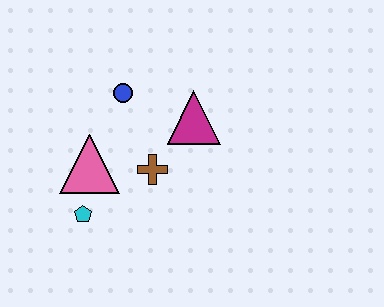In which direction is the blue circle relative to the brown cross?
The blue circle is above the brown cross.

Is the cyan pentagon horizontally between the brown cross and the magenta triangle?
No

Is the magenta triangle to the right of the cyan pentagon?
Yes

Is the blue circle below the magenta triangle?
No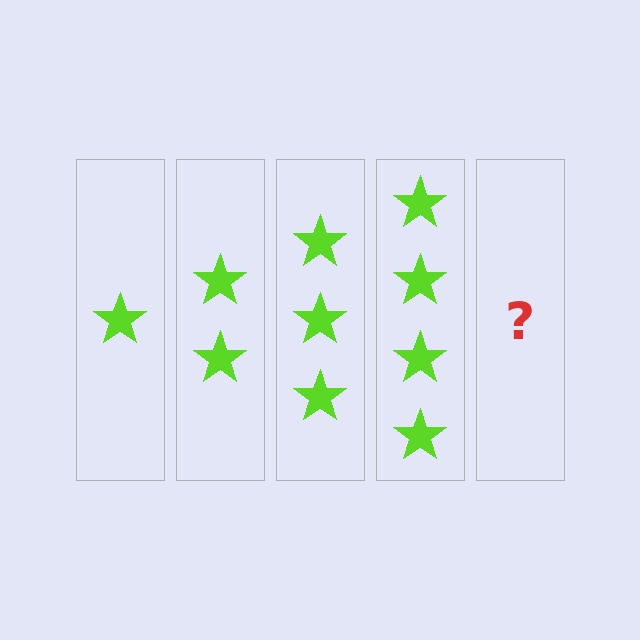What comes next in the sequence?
The next element should be 5 stars.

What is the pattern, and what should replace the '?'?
The pattern is that each step adds one more star. The '?' should be 5 stars.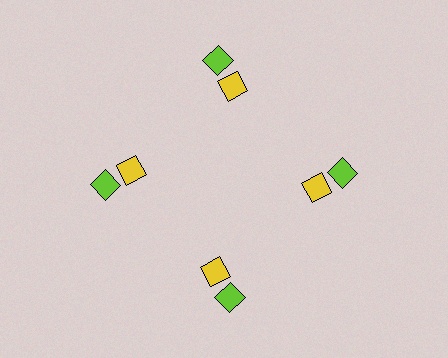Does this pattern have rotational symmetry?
Yes, this pattern has 4-fold rotational symmetry. It looks the same after rotating 90 degrees around the center.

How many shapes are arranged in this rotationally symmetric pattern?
There are 8 shapes, arranged in 4 groups of 2.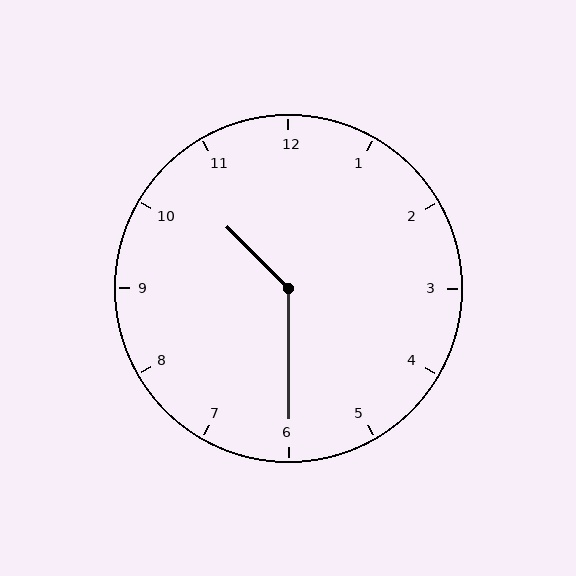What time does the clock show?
10:30.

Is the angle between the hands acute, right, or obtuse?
It is obtuse.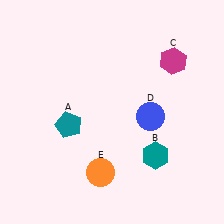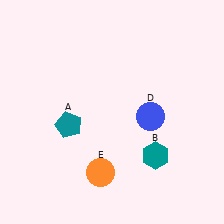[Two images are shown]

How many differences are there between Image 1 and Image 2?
There is 1 difference between the two images.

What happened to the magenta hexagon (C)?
The magenta hexagon (C) was removed in Image 2. It was in the top-right area of Image 1.